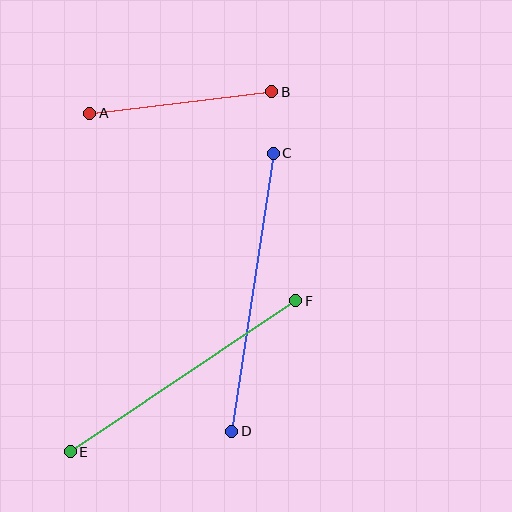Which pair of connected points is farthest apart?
Points C and D are farthest apart.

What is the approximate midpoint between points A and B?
The midpoint is at approximately (181, 103) pixels.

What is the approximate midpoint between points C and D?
The midpoint is at approximately (252, 292) pixels.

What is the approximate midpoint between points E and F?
The midpoint is at approximately (183, 376) pixels.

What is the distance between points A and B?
The distance is approximately 183 pixels.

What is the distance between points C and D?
The distance is approximately 281 pixels.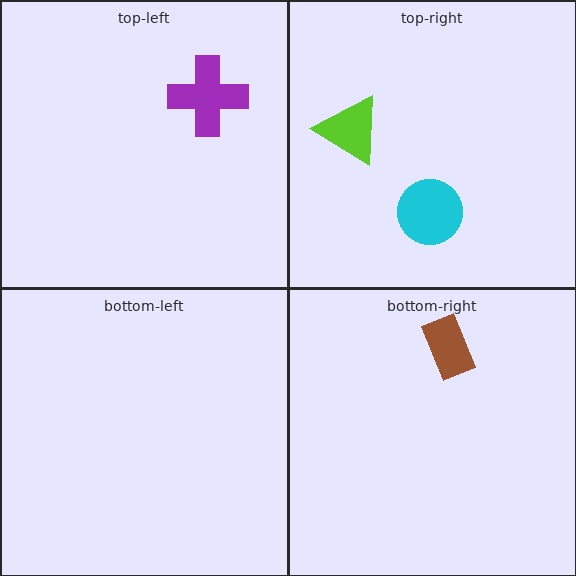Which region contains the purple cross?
The top-left region.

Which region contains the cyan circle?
The top-right region.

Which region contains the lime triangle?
The top-right region.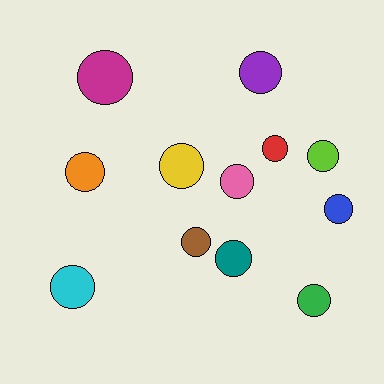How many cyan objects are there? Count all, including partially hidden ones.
There is 1 cyan object.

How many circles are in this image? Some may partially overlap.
There are 12 circles.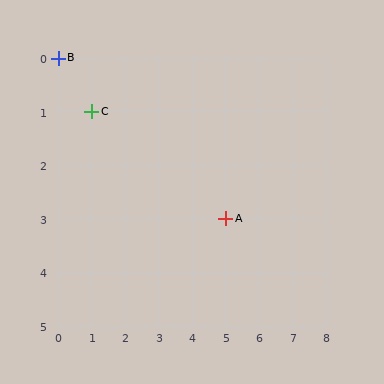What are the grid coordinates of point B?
Point B is at grid coordinates (0, 0).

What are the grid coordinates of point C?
Point C is at grid coordinates (1, 1).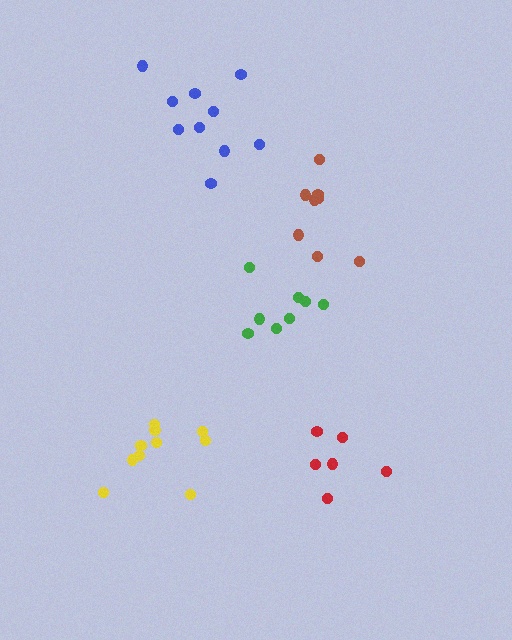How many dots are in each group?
Group 1: 8 dots, Group 2: 8 dots, Group 3: 10 dots, Group 4: 6 dots, Group 5: 10 dots (42 total).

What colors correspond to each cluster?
The clusters are colored: green, brown, yellow, red, blue.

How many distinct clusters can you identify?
There are 5 distinct clusters.